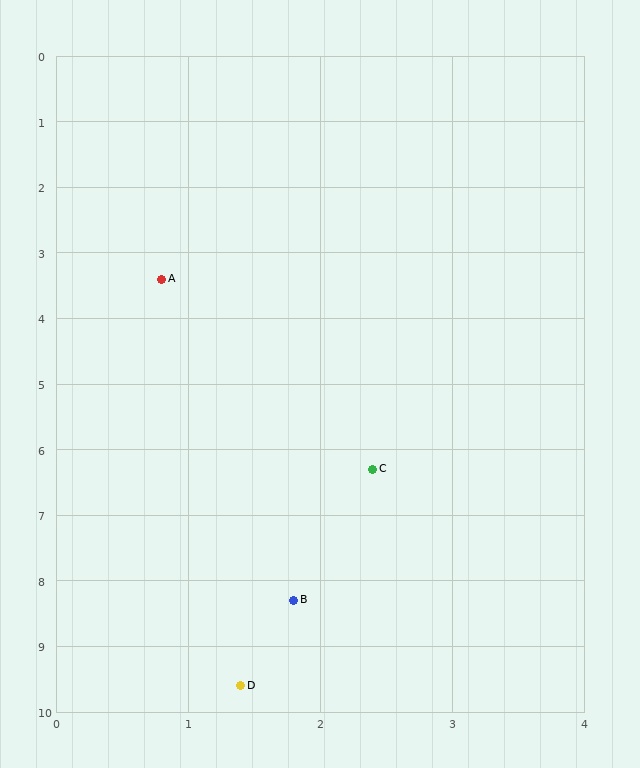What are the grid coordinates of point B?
Point B is at approximately (1.8, 8.3).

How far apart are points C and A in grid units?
Points C and A are about 3.3 grid units apart.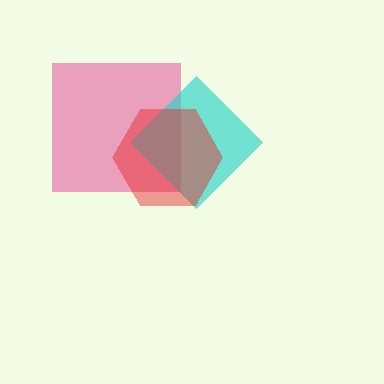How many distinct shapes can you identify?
There are 3 distinct shapes: a pink square, a cyan diamond, a red hexagon.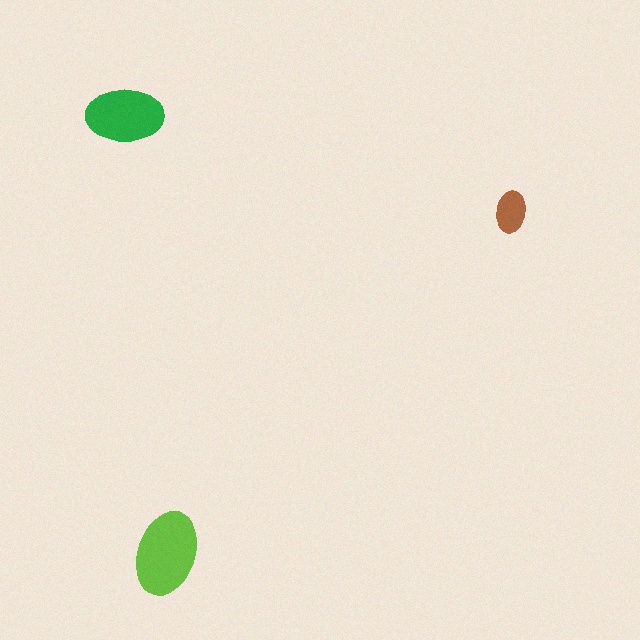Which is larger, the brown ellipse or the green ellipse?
The green one.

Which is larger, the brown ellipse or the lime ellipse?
The lime one.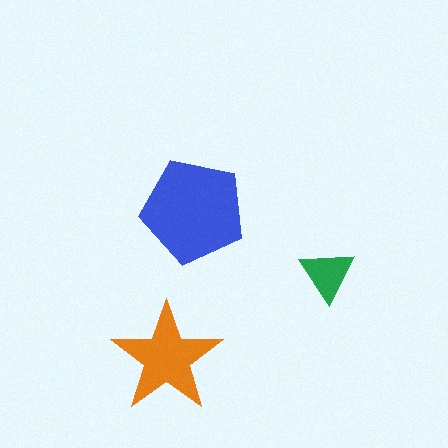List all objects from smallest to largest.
The green triangle, the orange star, the blue pentagon.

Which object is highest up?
The blue pentagon is topmost.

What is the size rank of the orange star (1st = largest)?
2nd.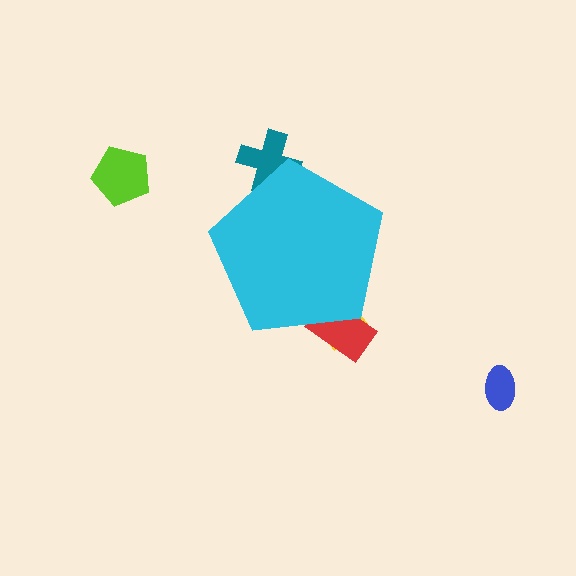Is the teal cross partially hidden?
Yes, the teal cross is partially hidden behind the cyan pentagon.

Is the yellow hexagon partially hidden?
Yes, the yellow hexagon is partially hidden behind the cyan pentagon.